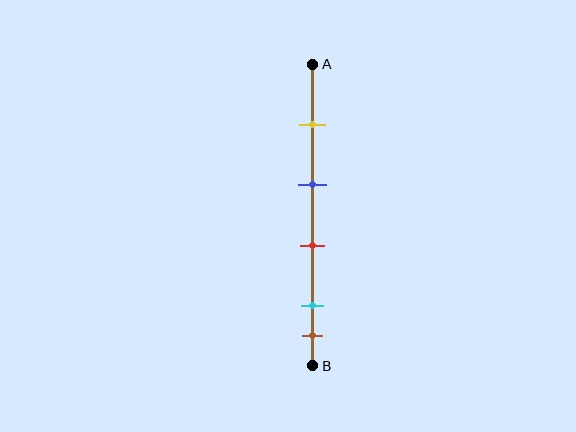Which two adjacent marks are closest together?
The cyan and brown marks are the closest adjacent pair.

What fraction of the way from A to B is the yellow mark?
The yellow mark is approximately 20% (0.2) of the way from A to B.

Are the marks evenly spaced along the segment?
No, the marks are not evenly spaced.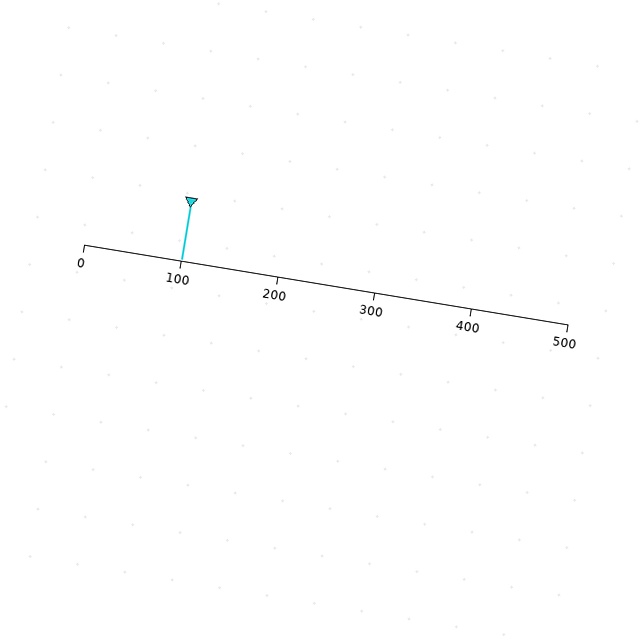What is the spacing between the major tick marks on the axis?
The major ticks are spaced 100 apart.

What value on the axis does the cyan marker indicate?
The marker indicates approximately 100.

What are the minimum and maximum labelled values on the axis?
The axis runs from 0 to 500.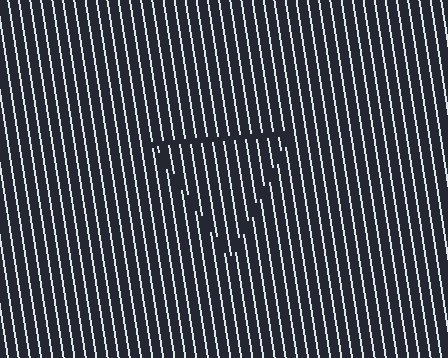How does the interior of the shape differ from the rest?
The interior of the shape contains the same grating, shifted by half a period — the contour is defined by the phase discontinuity where line-ends from the inner and outer gratings abut.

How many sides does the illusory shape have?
3 sides — the line-ends trace a triangle.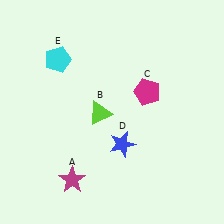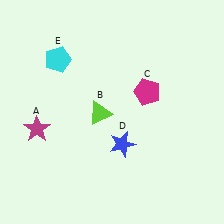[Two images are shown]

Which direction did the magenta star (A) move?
The magenta star (A) moved up.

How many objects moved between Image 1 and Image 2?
1 object moved between the two images.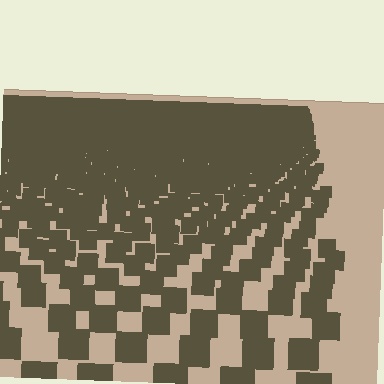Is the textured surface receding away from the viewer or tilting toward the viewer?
The surface is receding away from the viewer. Texture elements get smaller and denser toward the top.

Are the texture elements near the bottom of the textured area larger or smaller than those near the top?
Larger. Near the bottom, elements are closer to the viewer and appear at a bigger on-screen size.